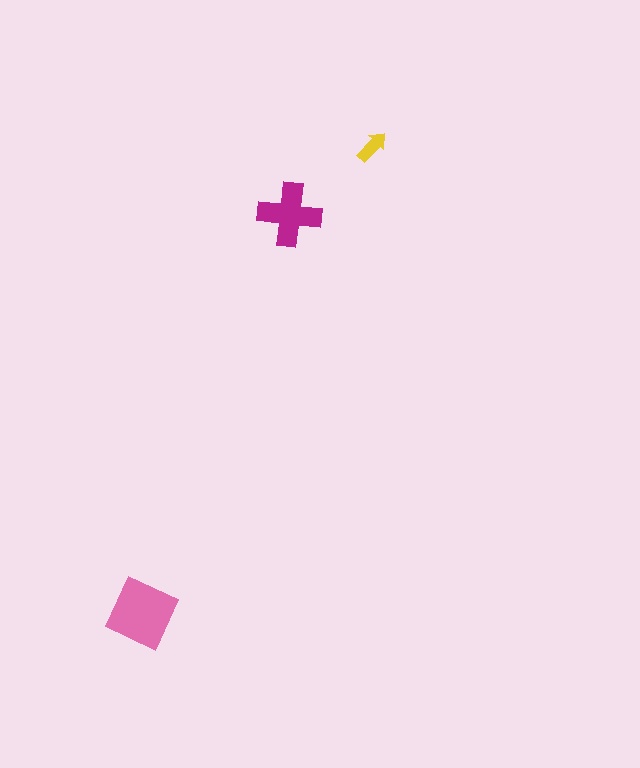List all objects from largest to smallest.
The pink square, the magenta cross, the yellow arrow.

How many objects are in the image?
There are 3 objects in the image.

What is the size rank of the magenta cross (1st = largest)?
2nd.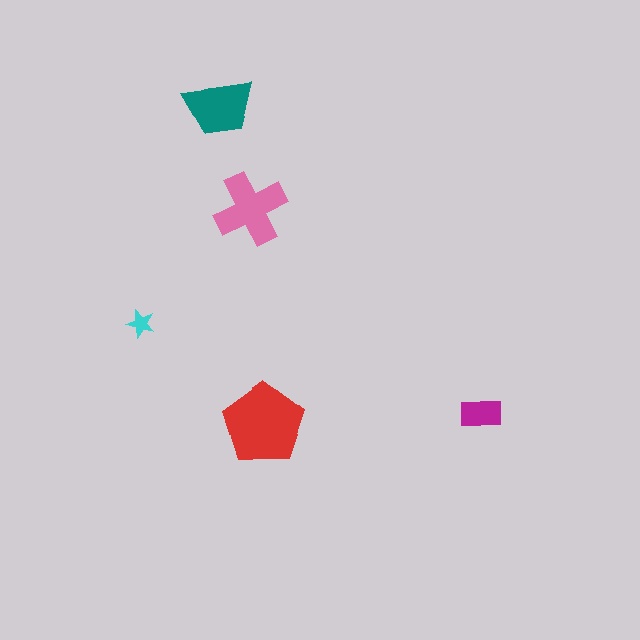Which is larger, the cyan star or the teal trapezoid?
The teal trapezoid.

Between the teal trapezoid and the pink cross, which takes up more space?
The pink cross.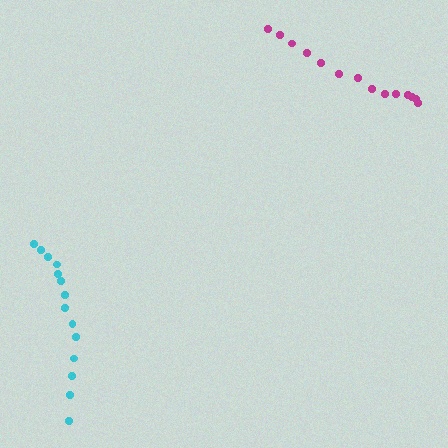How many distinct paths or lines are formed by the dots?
There are 2 distinct paths.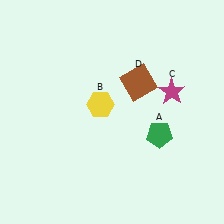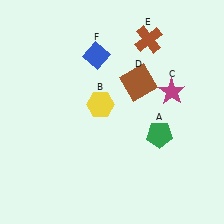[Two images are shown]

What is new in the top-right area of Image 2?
A brown cross (E) was added in the top-right area of Image 2.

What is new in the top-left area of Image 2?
A blue diamond (F) was added in the top-left area of Image 2.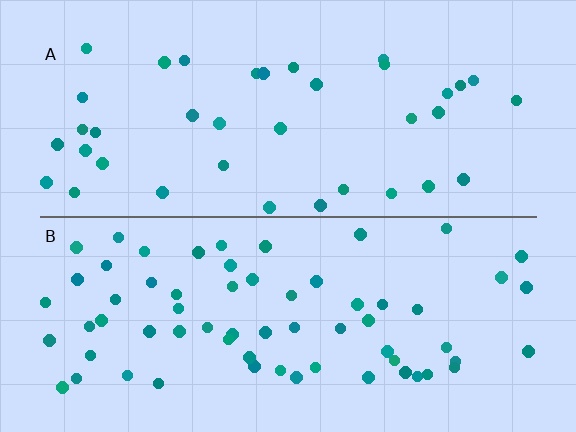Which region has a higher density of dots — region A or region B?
B (the bottom).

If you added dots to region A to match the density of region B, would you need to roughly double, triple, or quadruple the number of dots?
Approximately double.